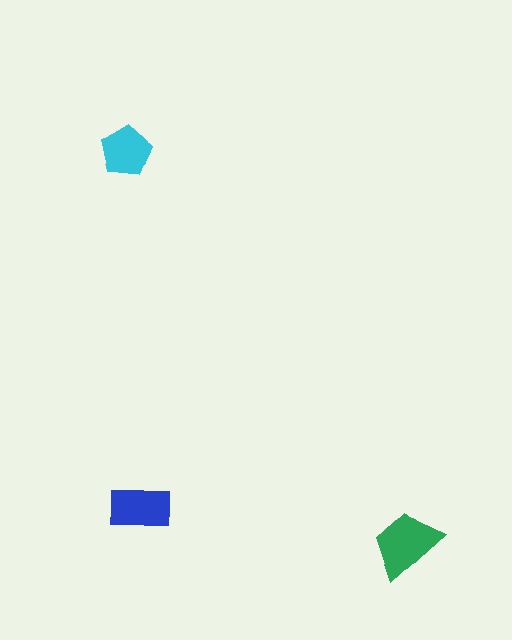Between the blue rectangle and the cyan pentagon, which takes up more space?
The blue rectangle.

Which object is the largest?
The green trapezoid.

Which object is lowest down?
The green trapezoid is bottommost.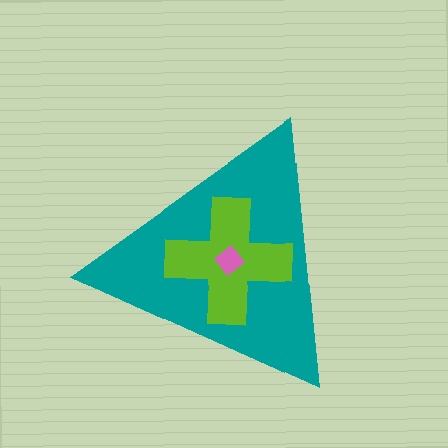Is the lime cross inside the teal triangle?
Yes.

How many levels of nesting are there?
3.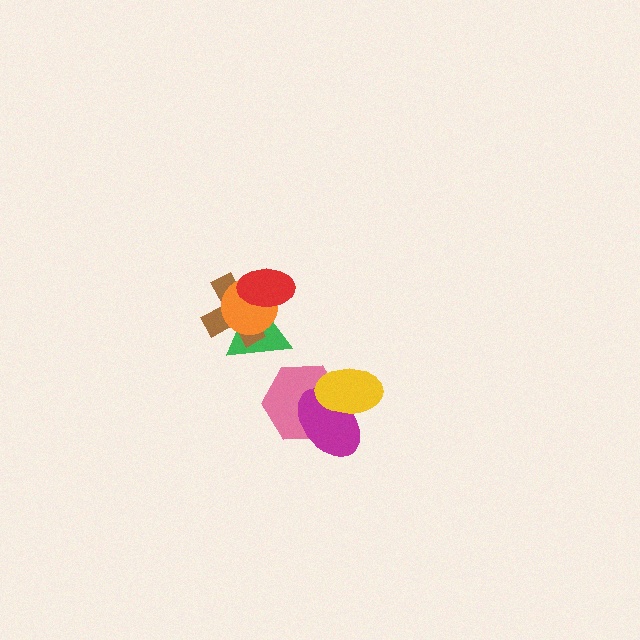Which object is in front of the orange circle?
The red ellipse is in front of the orange circle.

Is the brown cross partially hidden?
Yes, it is partially covered by another shape.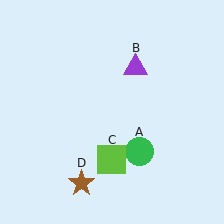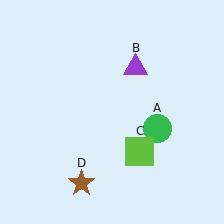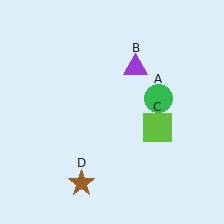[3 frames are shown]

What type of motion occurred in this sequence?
The green circle (object A), lime square (object C) rotated counterclockwise around the center of the scene.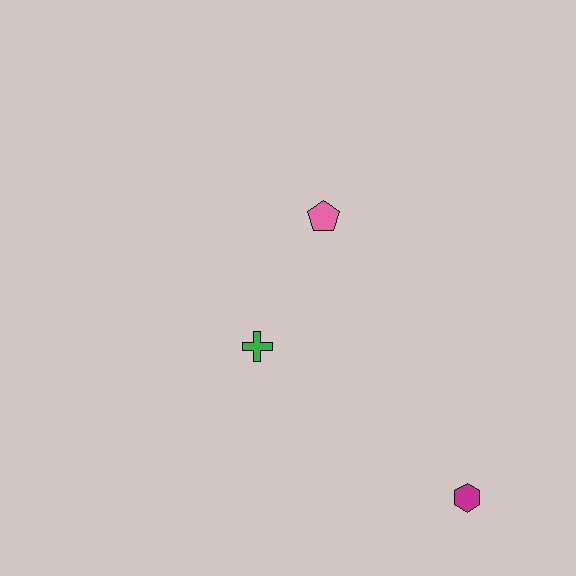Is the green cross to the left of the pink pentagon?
Yes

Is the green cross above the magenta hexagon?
Yes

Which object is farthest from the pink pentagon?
The magenta hexagon is farthest from the pink pentagon.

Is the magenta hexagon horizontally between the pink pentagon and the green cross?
No